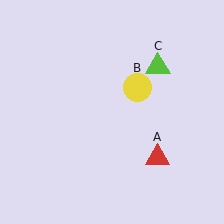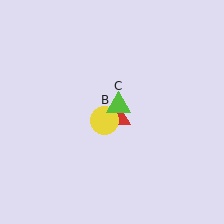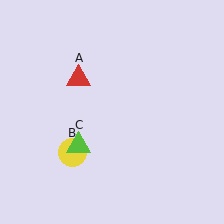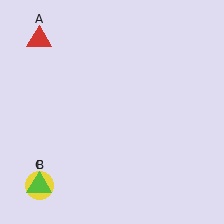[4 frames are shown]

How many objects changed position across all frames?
3 objects changed position: red triangle (object A), yellow circle (object B), lime triangle (object C).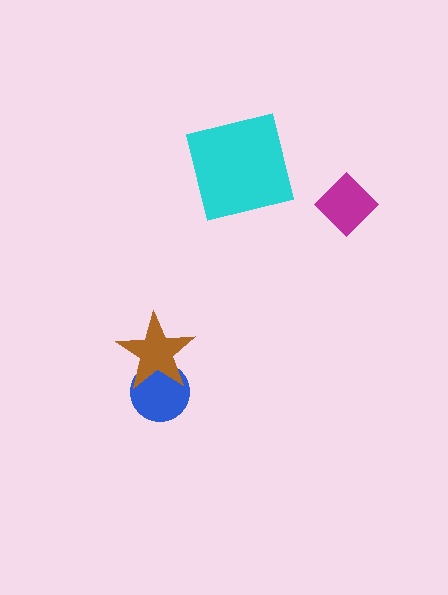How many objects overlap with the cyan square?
0 objects overlap with the cyan square.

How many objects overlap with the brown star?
1 object overlaps with the brown star.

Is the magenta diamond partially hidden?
No, no other shape covers it.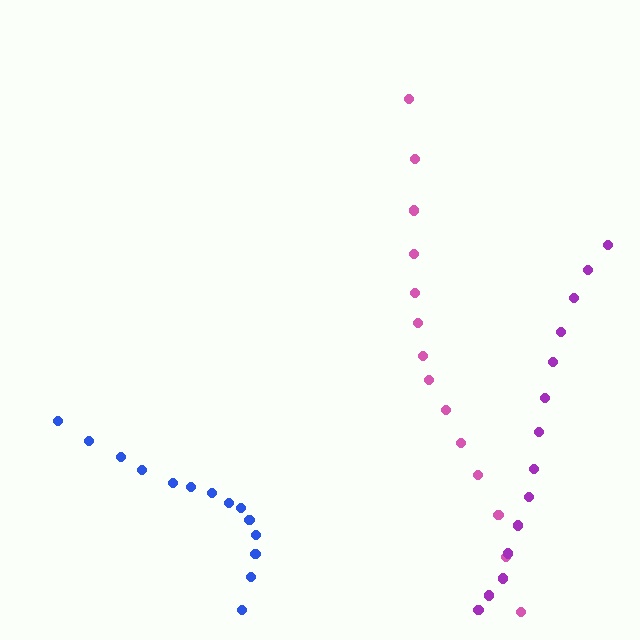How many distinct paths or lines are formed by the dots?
There are 3 distinct paths.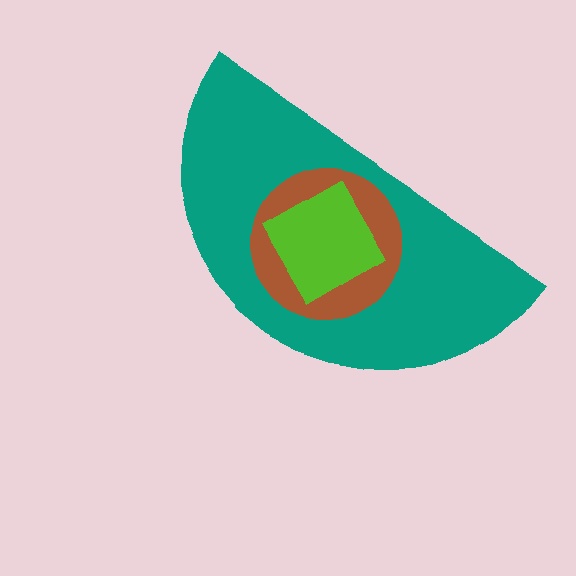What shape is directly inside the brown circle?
The lime diamond.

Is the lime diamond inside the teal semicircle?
Yes.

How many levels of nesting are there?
3.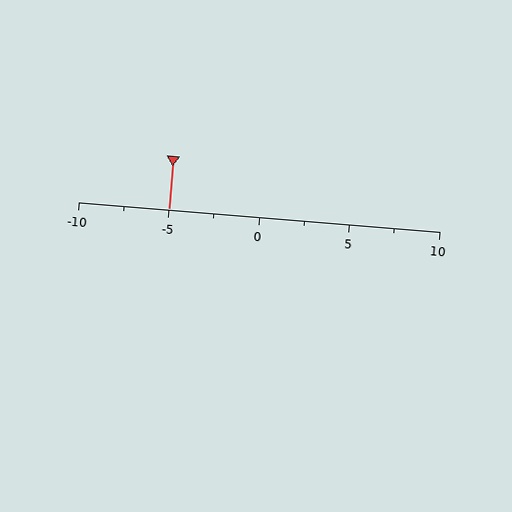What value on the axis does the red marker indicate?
The marker indicates approximately -5.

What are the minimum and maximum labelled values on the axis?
The axis runs from -10 to 10.